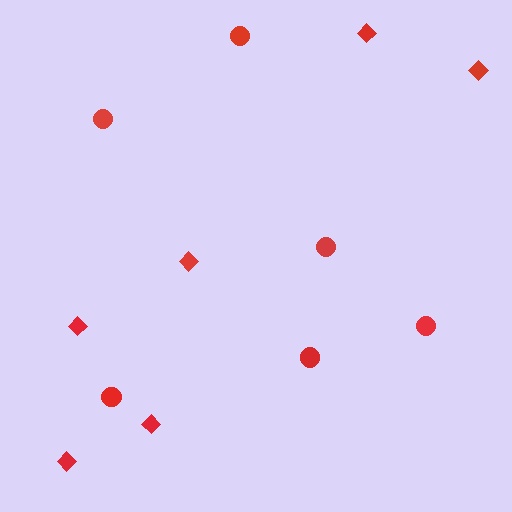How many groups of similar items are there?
There are 2 groups: one group of circles (6) and one group of diamonds (6).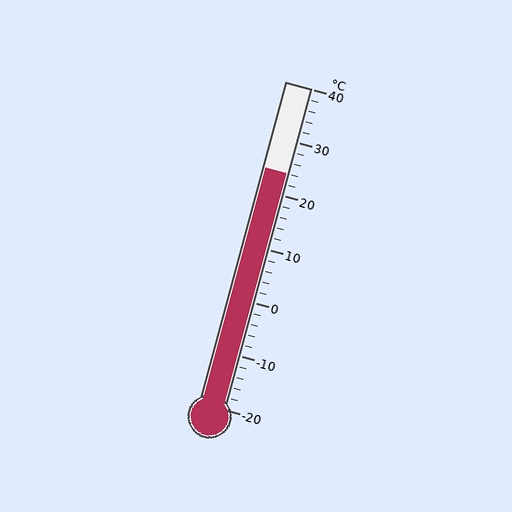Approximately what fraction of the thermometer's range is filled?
The thermometer is filled to approximately 75% of its range.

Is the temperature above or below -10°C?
The temperature is above -10°C.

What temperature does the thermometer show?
The thermometer shows approximately 24°C.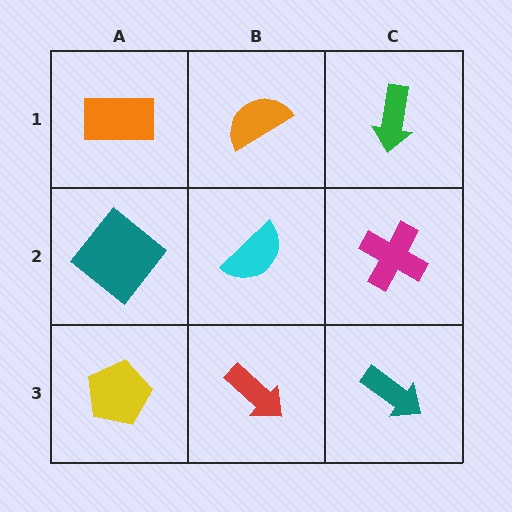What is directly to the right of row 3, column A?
A red arrow.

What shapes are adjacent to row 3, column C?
A magenta cross (row 2, column C), a red arrow (row 3, column B).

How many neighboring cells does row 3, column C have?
2.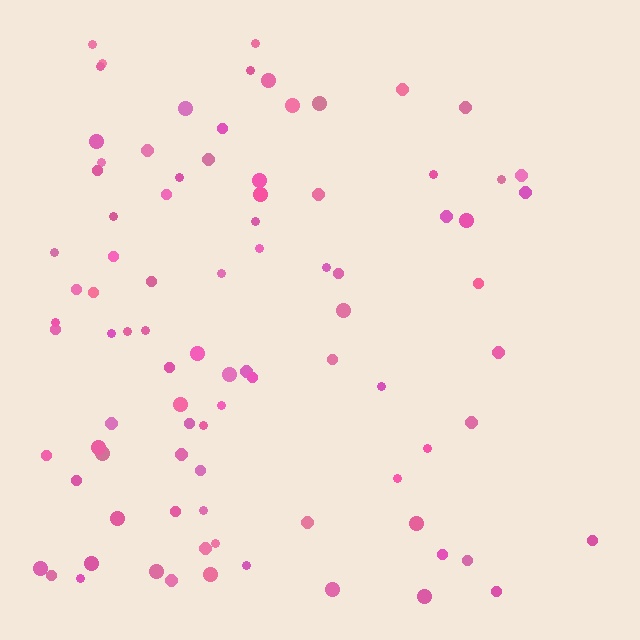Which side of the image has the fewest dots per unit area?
The right.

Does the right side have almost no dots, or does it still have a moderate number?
Still a moderate number, just noticeably fewer than the left.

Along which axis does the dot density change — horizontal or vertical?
Horizontal.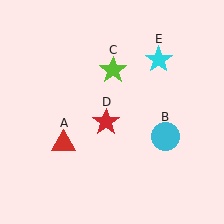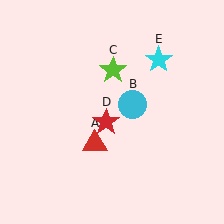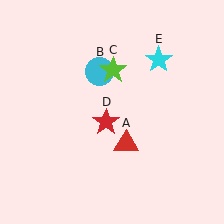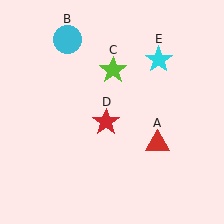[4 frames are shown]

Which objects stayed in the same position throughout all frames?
Lime star (object C) and red star (object D) and cyan star (object E) remained stationary.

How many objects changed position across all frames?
2 objects changed position: red triangle (object A), cyan circle (object B).